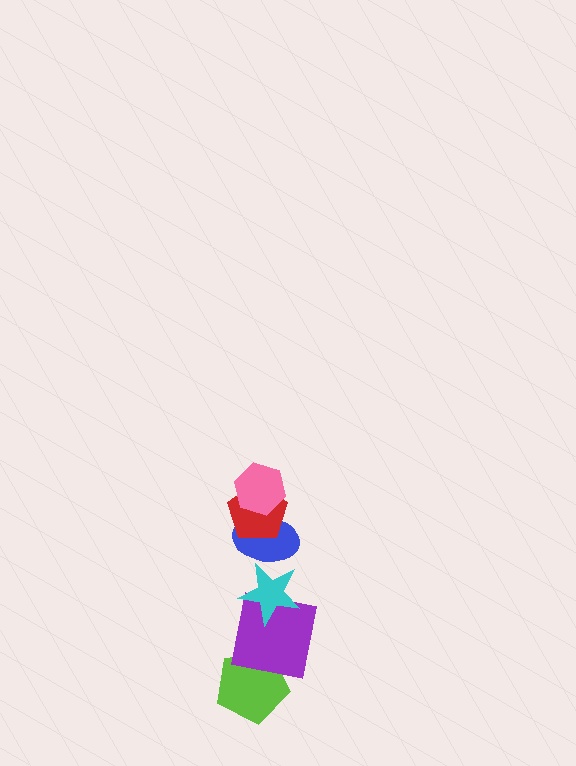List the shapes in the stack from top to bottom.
From top to bottom: the pink hexagon, the red pentagon, the blue ellipse, the cyan star, the purple square, the lime pentagon.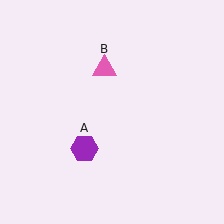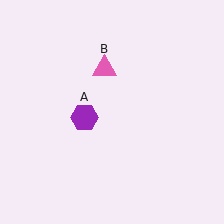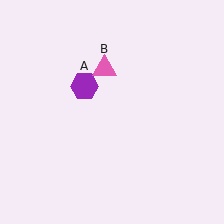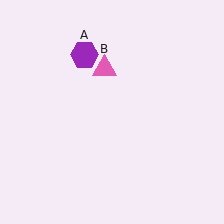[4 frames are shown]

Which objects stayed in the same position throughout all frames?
Pink triangle (object B) remained stationary.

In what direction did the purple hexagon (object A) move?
The purple hexagon (object A) moved up.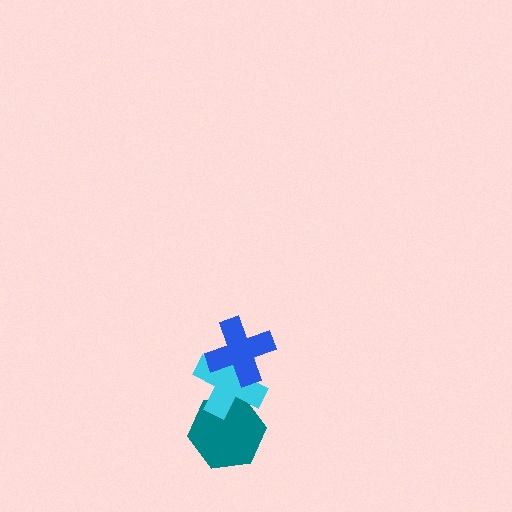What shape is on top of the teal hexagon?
The cyan cross is on top of the teal hexagon.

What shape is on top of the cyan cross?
The blue cross is on top of the cyan cross.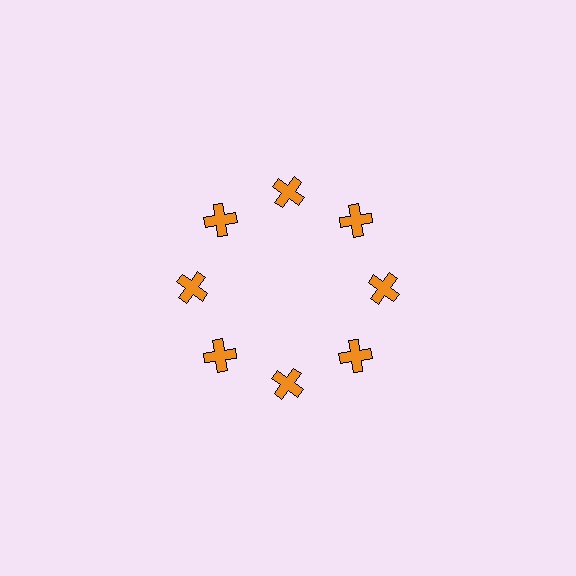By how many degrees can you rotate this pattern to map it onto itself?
The pattern maps onto itself every 45 degrees of rotation.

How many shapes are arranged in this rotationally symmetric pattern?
There are 8 shapes, arranged in 8 groups of 1.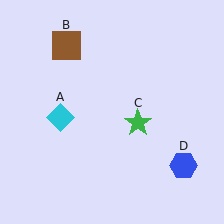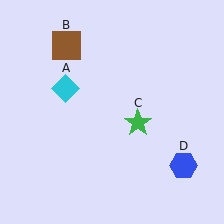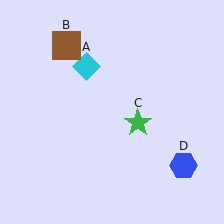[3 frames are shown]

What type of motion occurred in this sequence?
The cyan diamond (object A) rotated clockwise around the center of the scene.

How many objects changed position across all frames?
1 object changed position: cyan diamond (object A).